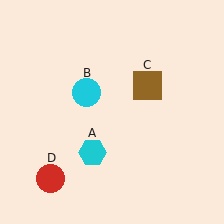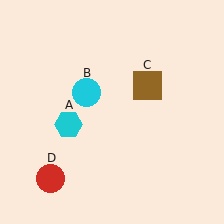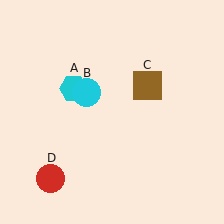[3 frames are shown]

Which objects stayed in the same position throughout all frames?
Cyan circle (object B) and brown square (object C) and red circle (object D) remained stationary.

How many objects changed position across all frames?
1 object changed position: cyan hexagon (object A).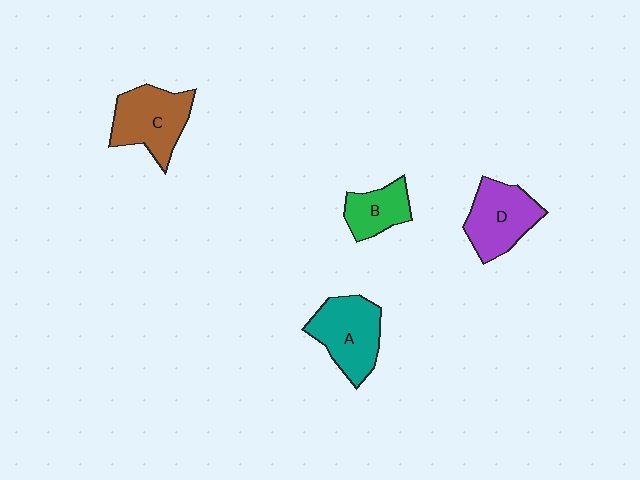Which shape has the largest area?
Shape A (teal).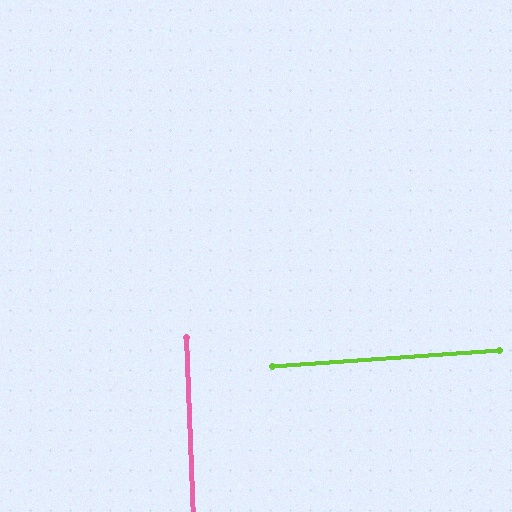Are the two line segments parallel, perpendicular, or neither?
Perpendicular — they meet at approximately 88°.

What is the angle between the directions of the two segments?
Approximately 88 degrees.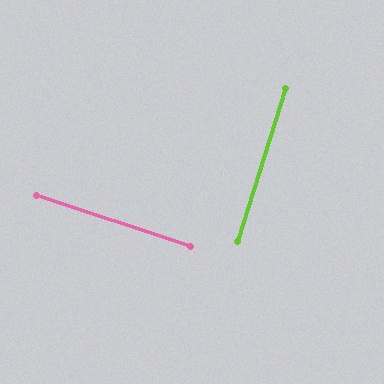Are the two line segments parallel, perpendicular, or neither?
Perpendicular — they meet at approximately 89°.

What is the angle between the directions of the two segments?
Approximately 89 degrees.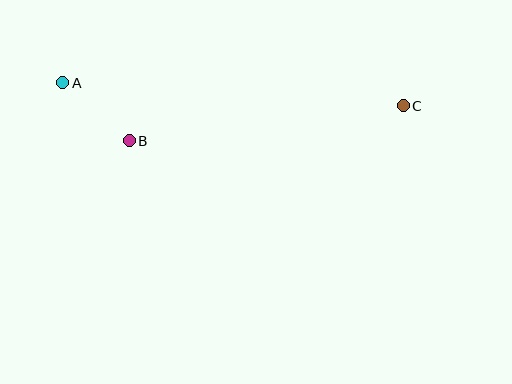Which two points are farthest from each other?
Points A and C are farthest from each other.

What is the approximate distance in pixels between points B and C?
The distance between B and C is approximately 276 pixels.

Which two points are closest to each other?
Points A and B are closest to each other.